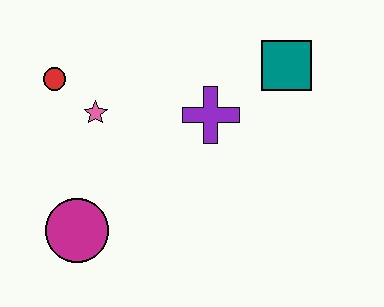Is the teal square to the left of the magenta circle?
No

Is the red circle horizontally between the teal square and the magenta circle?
No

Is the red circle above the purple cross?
Yes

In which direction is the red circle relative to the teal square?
The red circle is to the left of the teal square.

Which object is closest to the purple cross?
The teal square is closest to the purple cross.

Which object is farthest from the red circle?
The teal square is farthest from the red circle.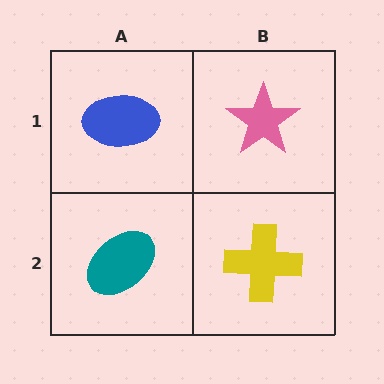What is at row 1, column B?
A pink star.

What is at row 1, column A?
A blue ellipse.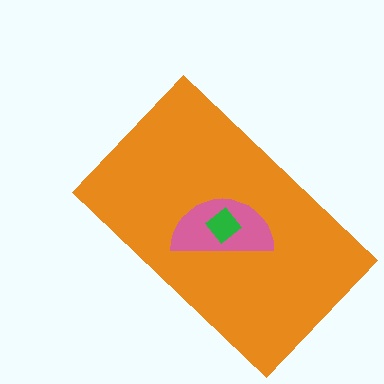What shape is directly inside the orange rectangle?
The pink semicircle.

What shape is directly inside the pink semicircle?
The green diamond.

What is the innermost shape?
The green diamond.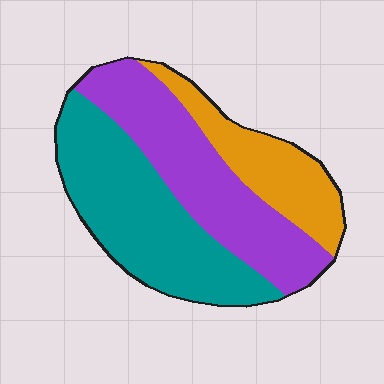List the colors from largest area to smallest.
From largest to smallest: teal, purple, orange.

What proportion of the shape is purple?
Purple takes up between a quarter and a half of the shape.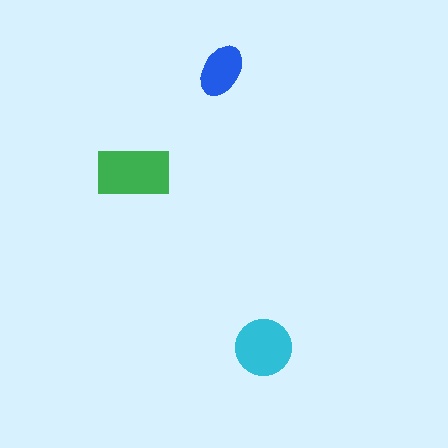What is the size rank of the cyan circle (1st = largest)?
2nd.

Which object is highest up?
The blue ellipse is topmost.